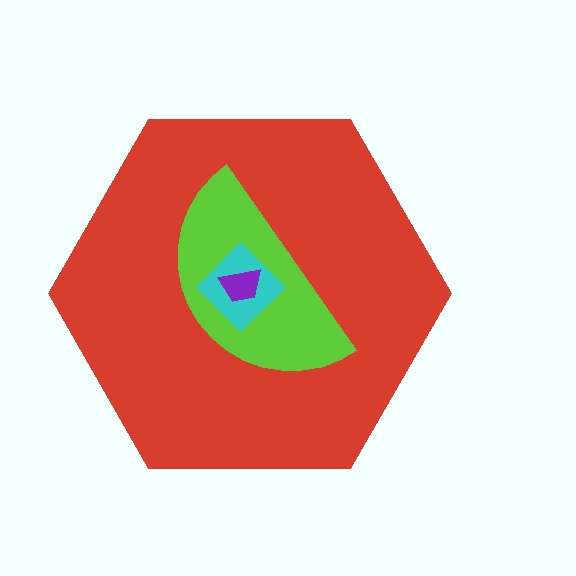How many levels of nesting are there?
4.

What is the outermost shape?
The red hexagon.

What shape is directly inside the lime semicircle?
The cyan diamond.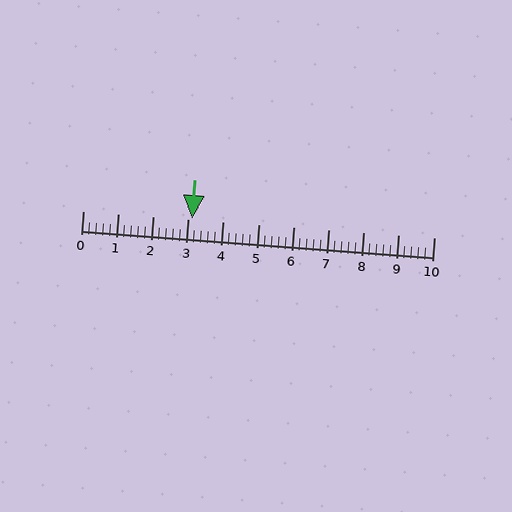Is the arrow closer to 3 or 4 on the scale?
The arrow is closer to 3.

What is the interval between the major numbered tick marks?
The major tick marks are spaced 1 units apart.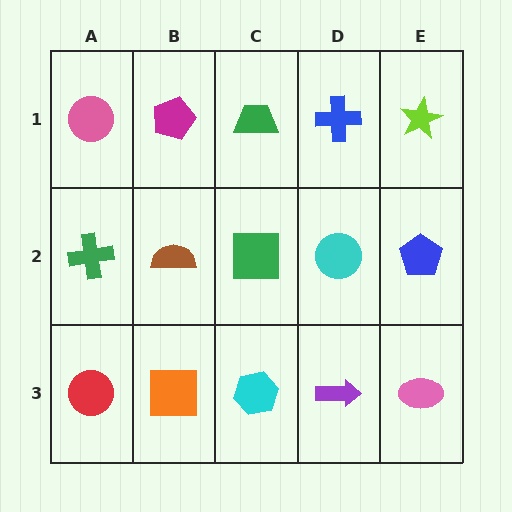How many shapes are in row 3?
5 shapes.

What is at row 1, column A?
A pink circle.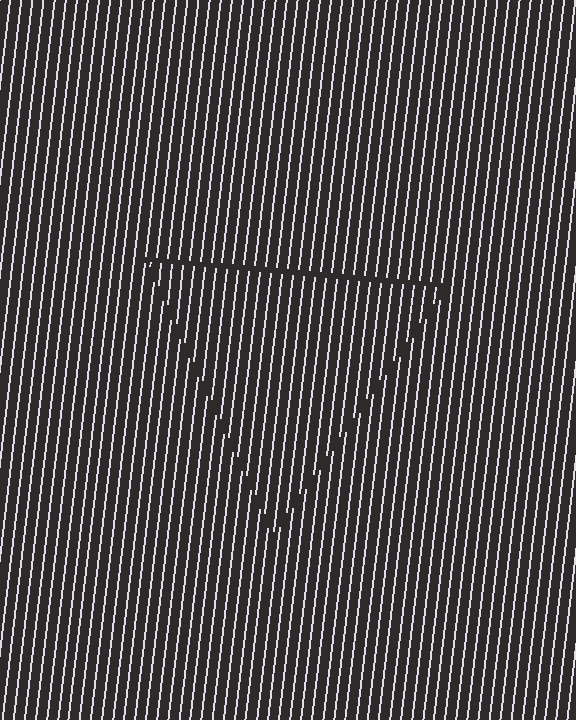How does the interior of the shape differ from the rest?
The interior of the shape contains the same grating, shifted by half a period — the contour is defined by the phase discontinuity where line-ends from the inner and outer gratings abut.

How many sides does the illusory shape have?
3 sides — the line-ends trace a triangle.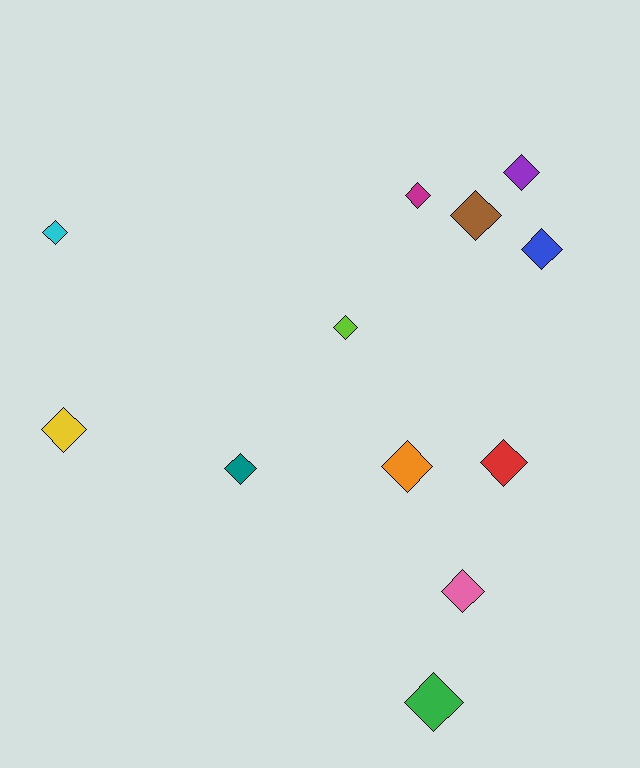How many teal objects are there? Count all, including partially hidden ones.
There is 1 teal object.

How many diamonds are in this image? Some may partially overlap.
There are 12 diamonds.